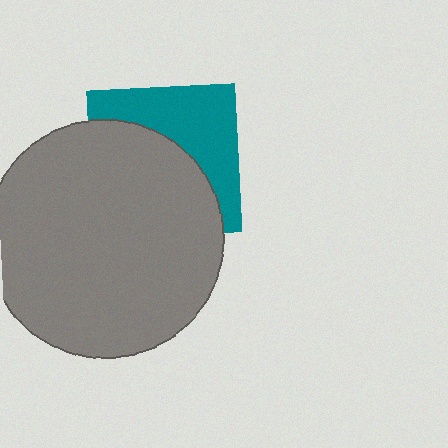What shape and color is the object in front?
The object in front is a gray circle.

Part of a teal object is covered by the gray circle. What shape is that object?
It is a square.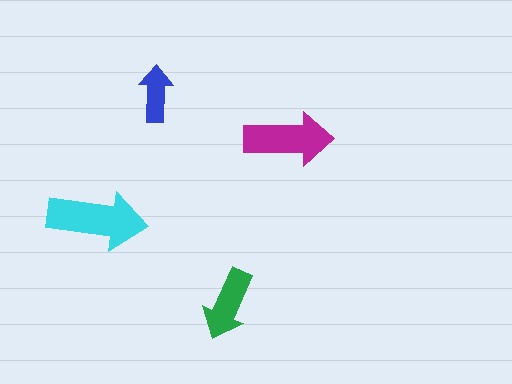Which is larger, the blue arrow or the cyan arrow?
The cyan one.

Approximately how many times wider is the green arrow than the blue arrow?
About 1.5 times wider.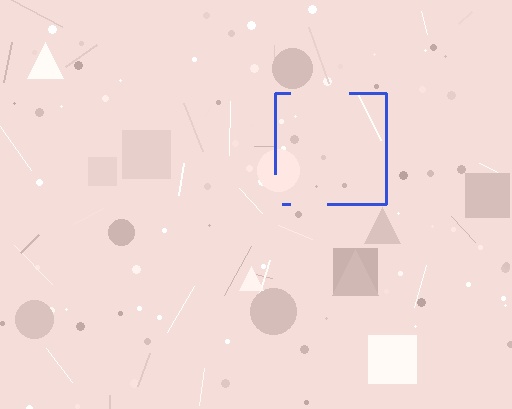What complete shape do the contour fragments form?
The contour fragments form a square.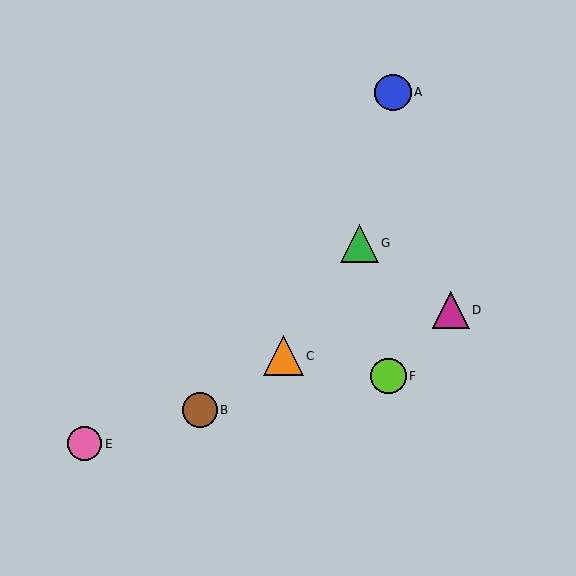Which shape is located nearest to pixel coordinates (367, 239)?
The green triangle (labeled G) at (359, 243) is nearest to that location.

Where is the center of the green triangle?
The center of the green triangle is at (359, 243).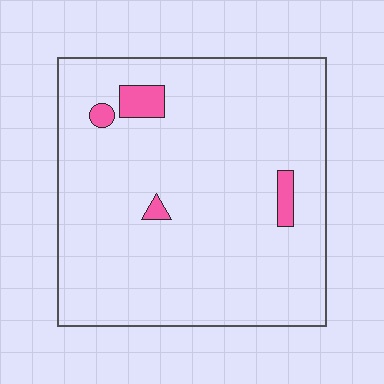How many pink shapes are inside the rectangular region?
4.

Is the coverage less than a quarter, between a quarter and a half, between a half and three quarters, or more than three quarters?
Less than a quarter.